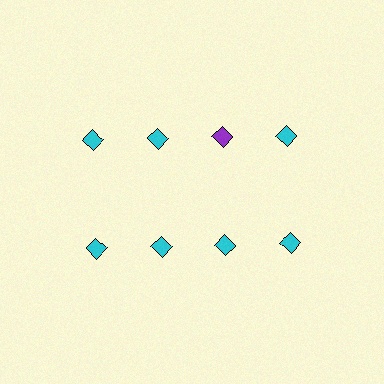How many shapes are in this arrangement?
There are 8 shapes arranged in a grid pattern.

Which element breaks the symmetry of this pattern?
The purple diamond in the top row, center column breaks the symmetry. All other shapes are cyan diamonds.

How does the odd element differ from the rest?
It has a different color: purple instead of cyan.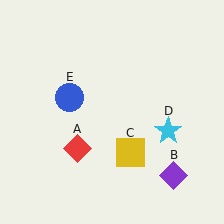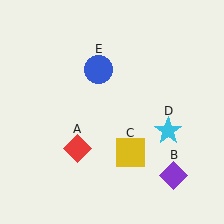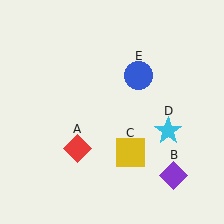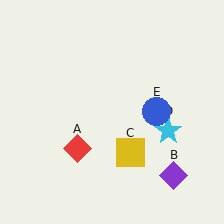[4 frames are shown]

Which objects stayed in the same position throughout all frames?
Red diamond (object A) and purple diamond (object B) and yellow square (object C) and cyan star (object D) remained stationary.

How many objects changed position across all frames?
1 object changed position: blue circle (object E).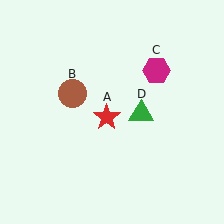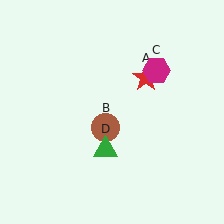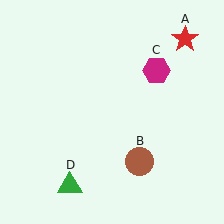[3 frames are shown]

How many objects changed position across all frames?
3 objects changed position: red star (object A), brown circle (object B), green triangle (object D).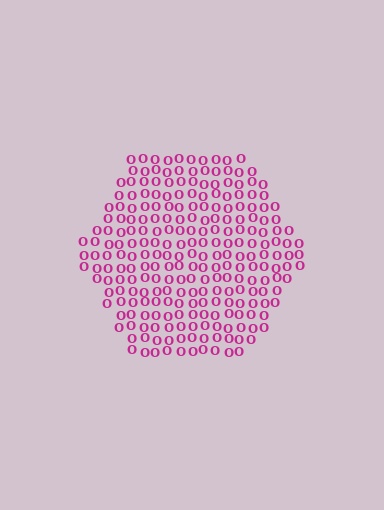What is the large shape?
The large shape is a hexagon.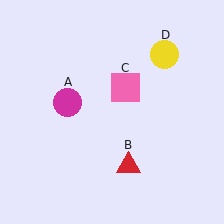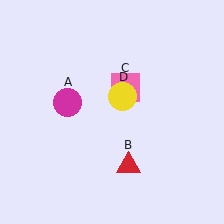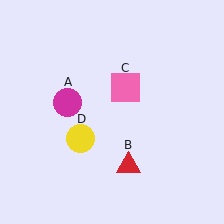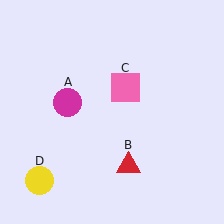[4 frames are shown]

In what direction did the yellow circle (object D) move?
The yellow circle (object D) moved down and to the left.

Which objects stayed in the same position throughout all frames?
Magenta circle (object A) and red triangle (object B) and pink square (object C) remained stationary.